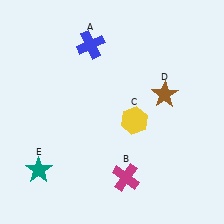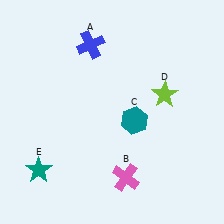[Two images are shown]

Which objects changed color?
B changed from magenta to pink. C changed from yellow to teal. D changed from brown to lime.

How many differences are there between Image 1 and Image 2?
There are 3 differences between the two images.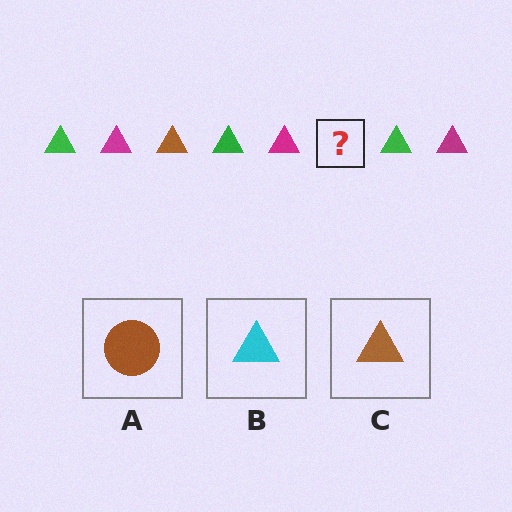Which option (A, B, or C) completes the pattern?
C.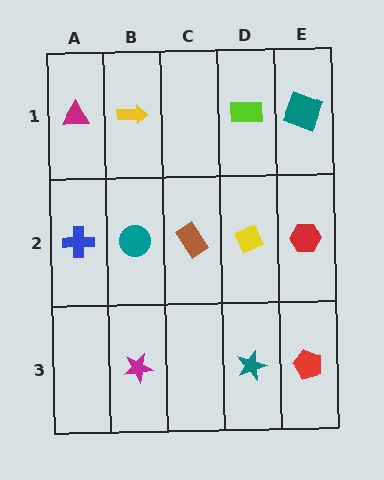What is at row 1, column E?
A teal square.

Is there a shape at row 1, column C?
No, that cell is empty.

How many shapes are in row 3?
3 shapes.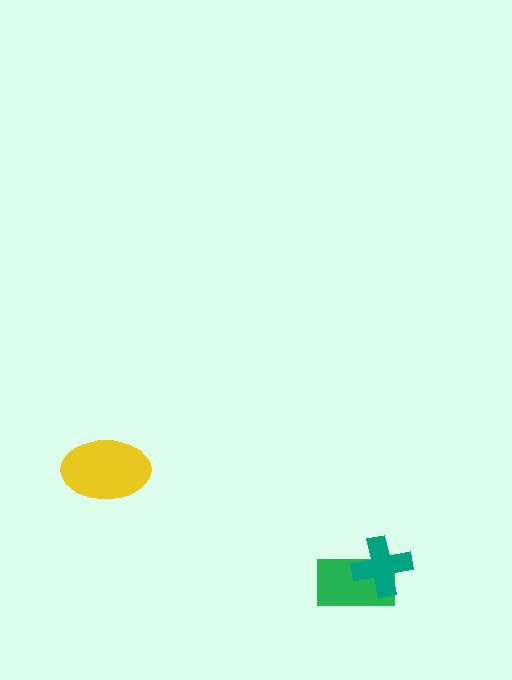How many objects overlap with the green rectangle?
1 object overlaps with the green rectangle.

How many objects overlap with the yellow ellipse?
0 objects overlap with the yellow ellipse.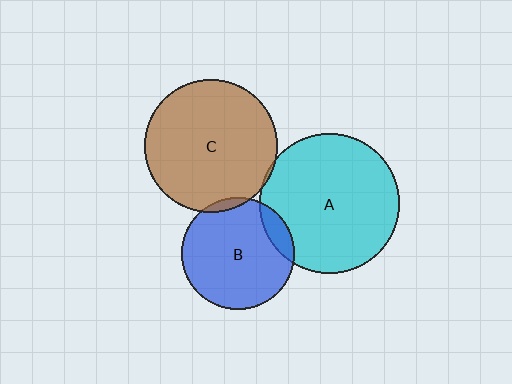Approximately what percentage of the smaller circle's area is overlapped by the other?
Approximately 10%.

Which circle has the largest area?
Circle A (cyan).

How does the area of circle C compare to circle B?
Approximately 1.4 times.